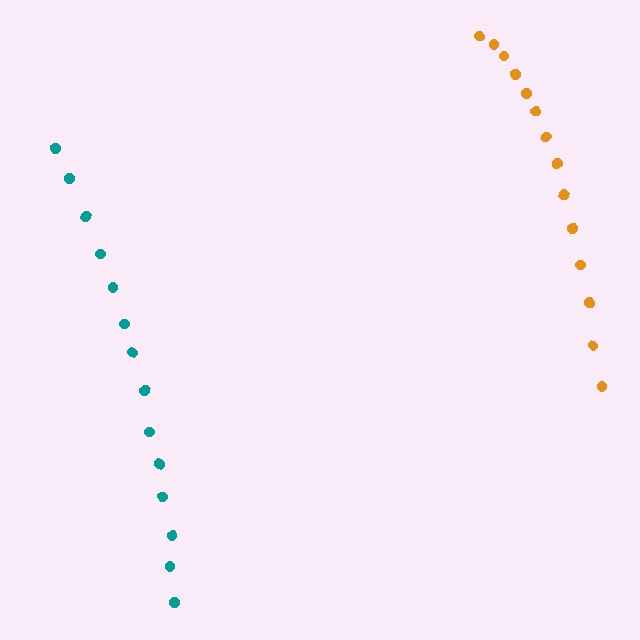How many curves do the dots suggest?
There are 2 distinct paths.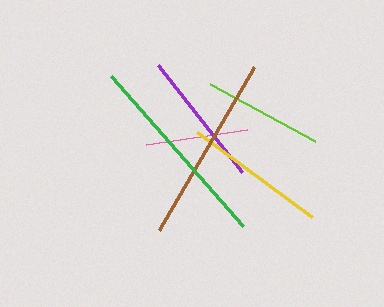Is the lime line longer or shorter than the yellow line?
The yellow line is longer than the lime line.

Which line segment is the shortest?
The pink line is the shortest at approximately 102 pixels.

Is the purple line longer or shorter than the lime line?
The purple line is longer than the lime line.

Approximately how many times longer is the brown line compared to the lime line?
The brown line is approximately 1.6 times the length of the lime line.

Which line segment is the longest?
The green line is the longest at approximately 200 pixels.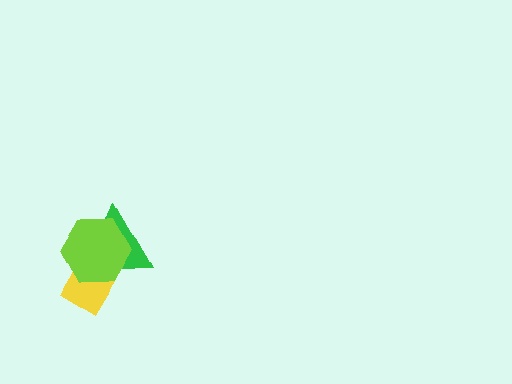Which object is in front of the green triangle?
The lime hexagon is in front of the green triangle.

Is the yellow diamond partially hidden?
Yes, it is partially covered by another shape.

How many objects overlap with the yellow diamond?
2 objects overlap with the yellow diamond.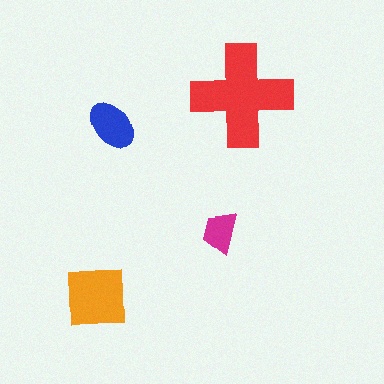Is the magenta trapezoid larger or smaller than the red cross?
Smaller.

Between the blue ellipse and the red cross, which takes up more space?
The red cross.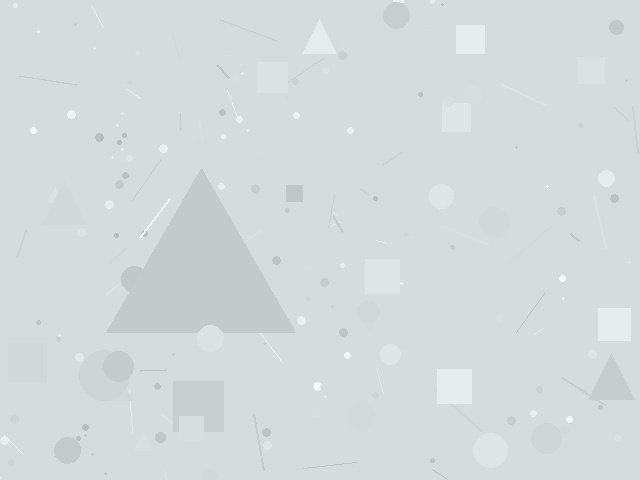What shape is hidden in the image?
A triangle is hidden in the image.